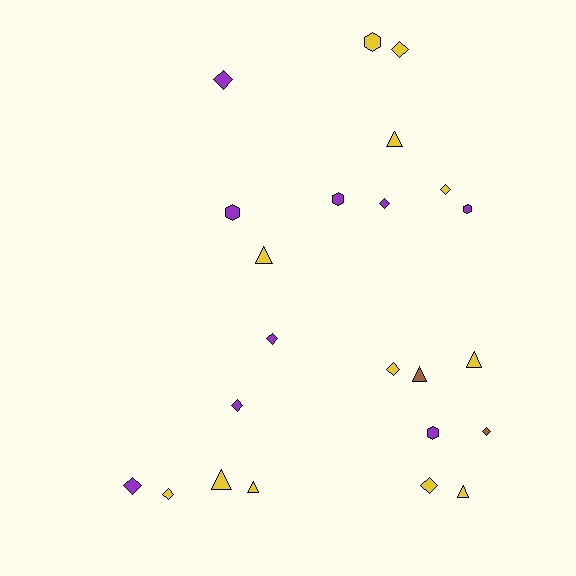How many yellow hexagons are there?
There is 1 yellow hexagon.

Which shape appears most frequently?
Diamond, with 11 objects.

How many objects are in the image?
There are 23 objects.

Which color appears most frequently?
Yellow, with 12 objects.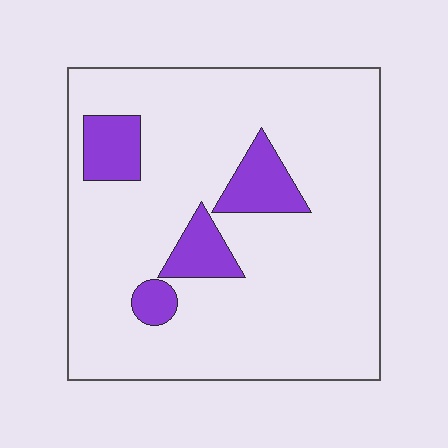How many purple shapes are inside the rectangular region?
4.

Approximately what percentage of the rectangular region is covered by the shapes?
Approximately 15%.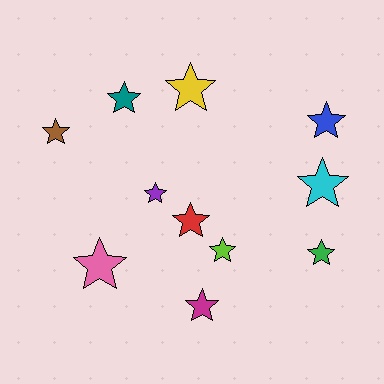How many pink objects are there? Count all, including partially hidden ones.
There is 1 pink object.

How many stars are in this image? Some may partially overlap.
There are 11 stars.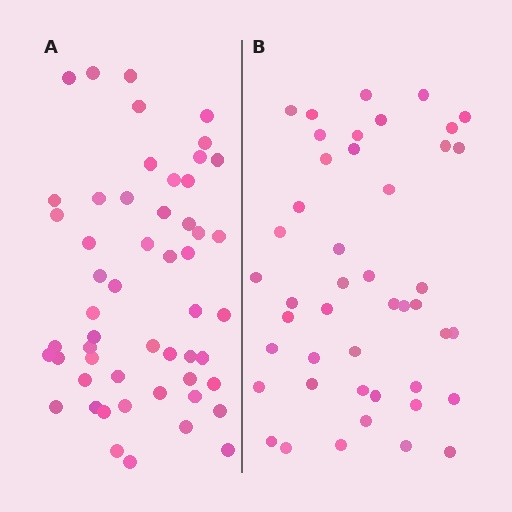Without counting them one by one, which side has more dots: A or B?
Region A (the left region) has more dots.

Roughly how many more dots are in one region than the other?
Region A has roughly 8 or so more dots than region B.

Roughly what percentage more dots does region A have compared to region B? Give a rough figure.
About 20% more.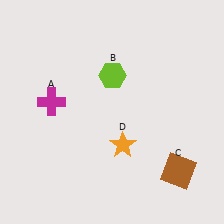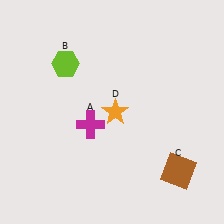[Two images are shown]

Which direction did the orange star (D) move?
The orange star (D) moved up.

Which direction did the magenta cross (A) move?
The magenta cross (A) moved right.